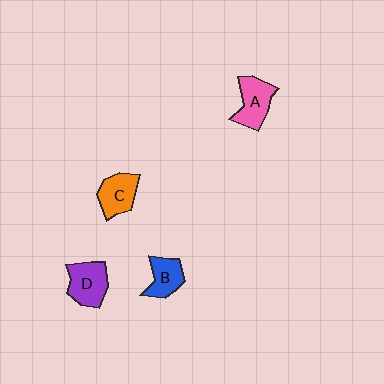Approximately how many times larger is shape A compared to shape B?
Approximately 1.2 times.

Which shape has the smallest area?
Shape B (blue).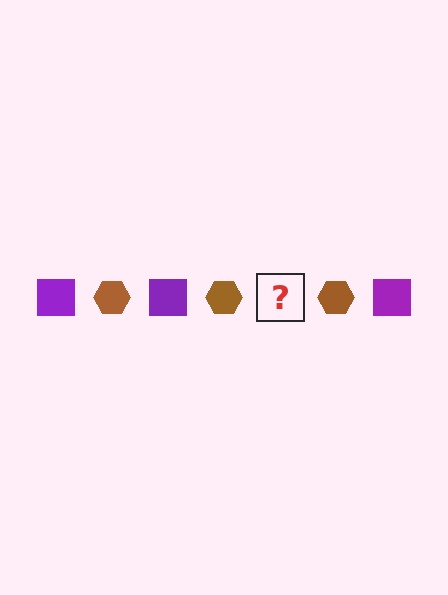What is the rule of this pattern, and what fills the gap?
The rule is that the pattern alternates between purple square and brown hexagon. The gap should be filled with a purple square.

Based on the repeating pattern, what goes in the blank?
The blank should be a purple square.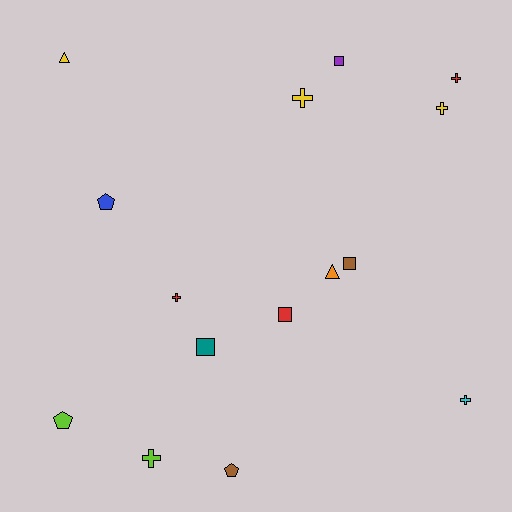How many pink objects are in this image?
There are no pink objects.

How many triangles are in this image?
There are 2 triangles.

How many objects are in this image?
There are 15 objects.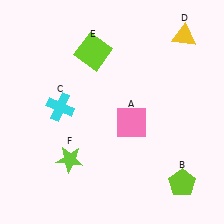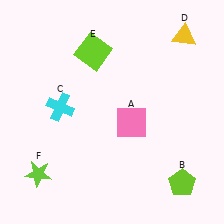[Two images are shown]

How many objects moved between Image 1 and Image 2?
1 object moved between the two images.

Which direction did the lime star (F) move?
The lime star (F) moved left.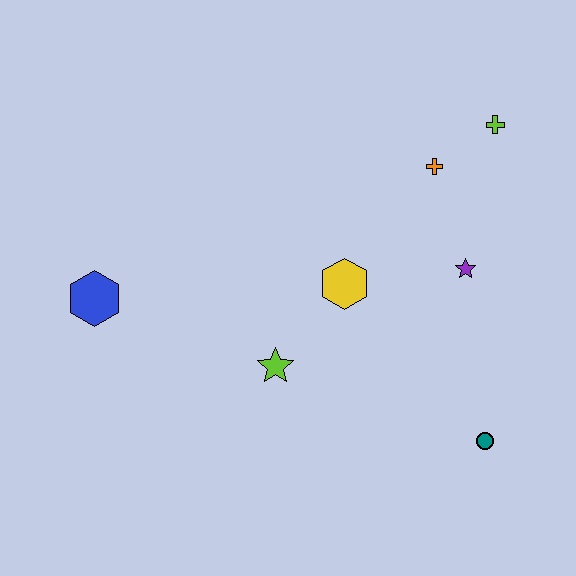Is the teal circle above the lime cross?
No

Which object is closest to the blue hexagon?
The lime star is closest to the blue hexagon.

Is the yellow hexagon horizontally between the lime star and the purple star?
Yes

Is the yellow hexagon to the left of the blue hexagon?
No